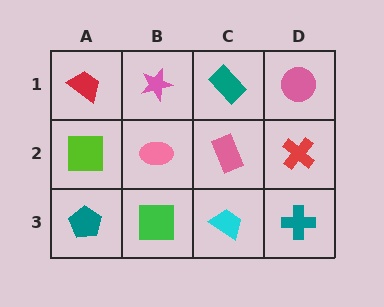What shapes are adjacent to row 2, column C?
A teal rectangle (row 1, column C), a cyan trapezoid (row 3, column C), a pink ellipse (row 2, column B), a red cross (row 2, column D).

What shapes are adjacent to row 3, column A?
A lime square (row 2, column A), a green square (row 3, column B).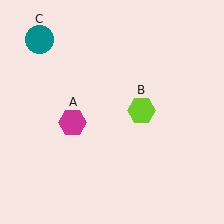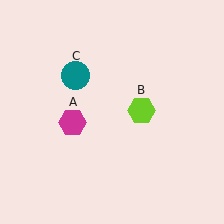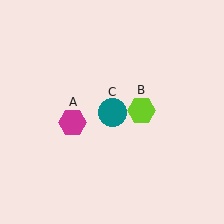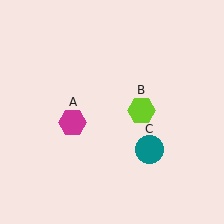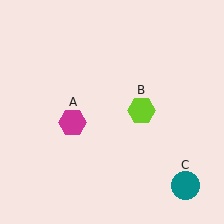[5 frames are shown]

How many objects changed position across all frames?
1 object changed position: teal circle (object C).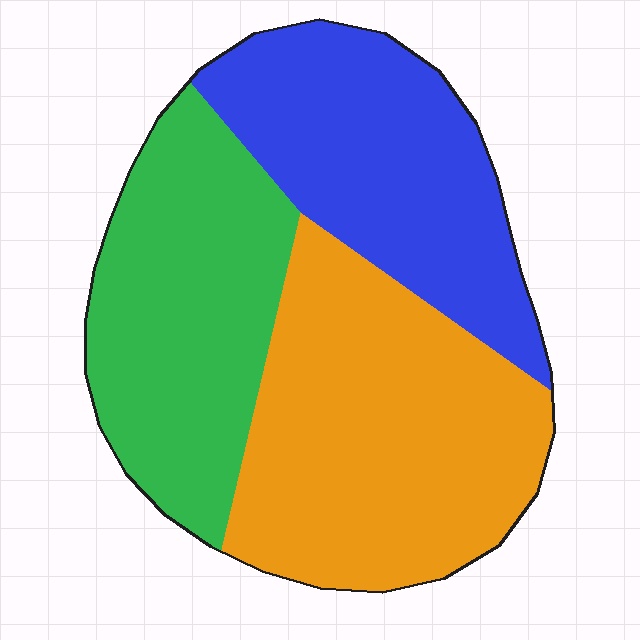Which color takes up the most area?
Orange, at roughly 40%.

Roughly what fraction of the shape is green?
Green takes up about one third (1/3) of the shape.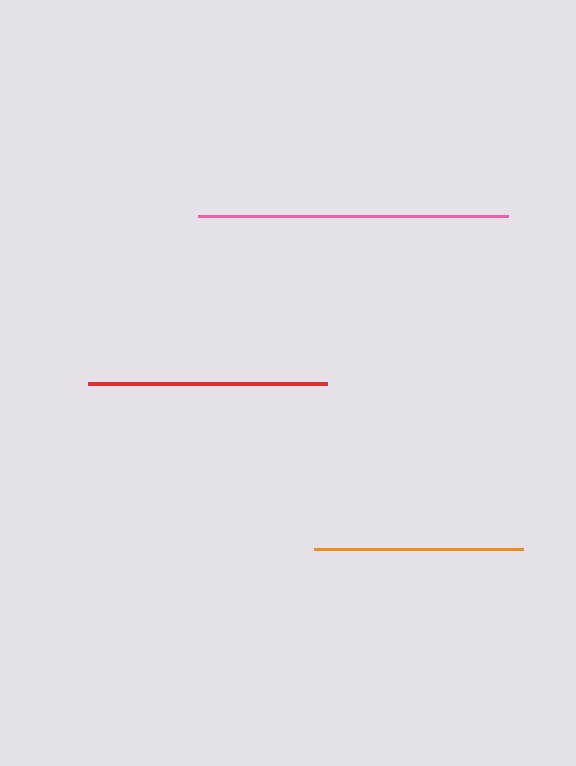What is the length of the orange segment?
The orange segment is approximately 208 pixels long.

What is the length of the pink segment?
The pink segment is approximately 310 pixels long.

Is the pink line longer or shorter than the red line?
The pink line is longer than the red line.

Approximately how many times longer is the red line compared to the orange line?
The red line is approximately 1.1 times the length of the orange line.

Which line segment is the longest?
The pink line is the longest at approximately 310 pixels.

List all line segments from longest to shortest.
From longest to shortest: pink, red, orange.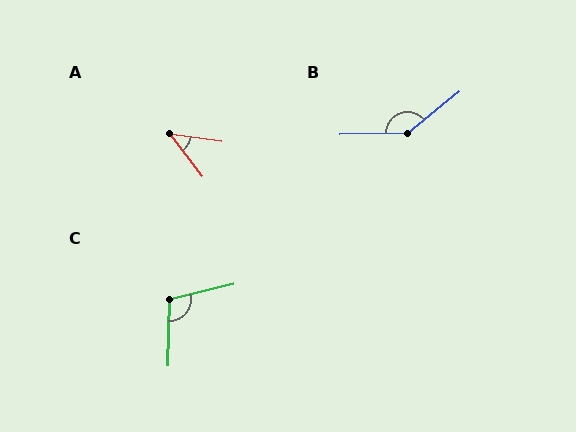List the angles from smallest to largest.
A (44°), C (105°), B (143°).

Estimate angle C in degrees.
Approximately 105 degrees.